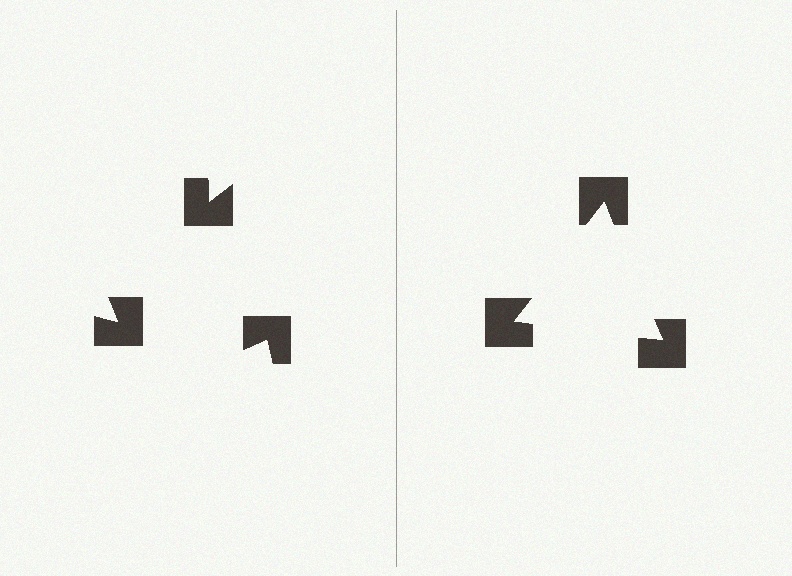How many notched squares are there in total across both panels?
6 — 3 on each side.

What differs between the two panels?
The notched squares are positioned identically on both sides; only the wedge orientations differ. On the right they align to a triangle; on the left they are misaligned.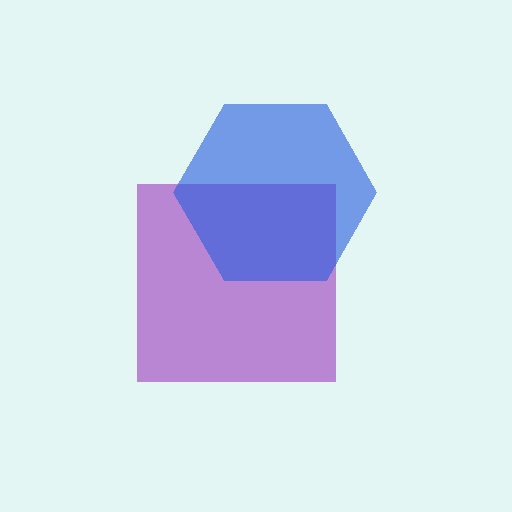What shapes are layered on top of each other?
The layered shapes are: a purple square, a blue hexagon.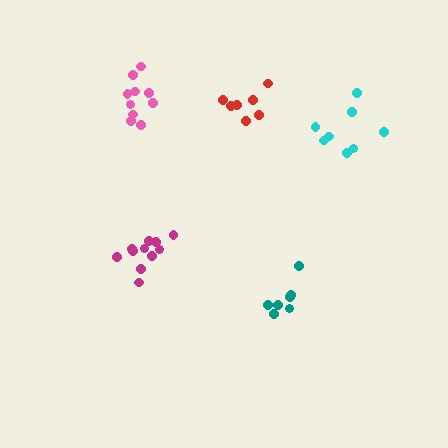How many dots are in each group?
Group 1: 7 dots, Group 2: 8 dots, Group 3: 11 dots, Group 4: 10 dots, Group 5: 7 dots (43 total).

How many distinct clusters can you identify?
There are 5 distinct clusters.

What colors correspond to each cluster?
The clusters are colored: teal, cyan, magenta, pink, red.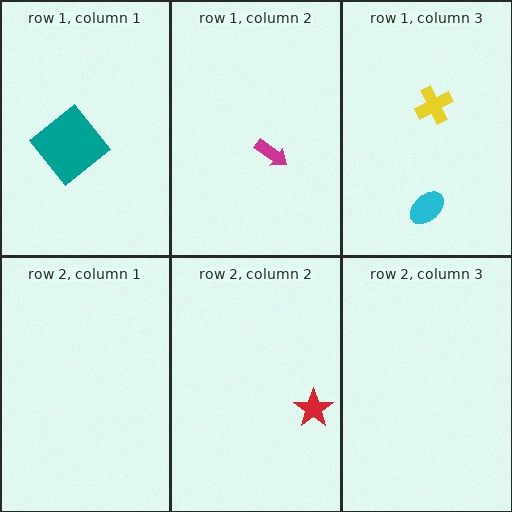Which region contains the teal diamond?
The row 1, column 1 region.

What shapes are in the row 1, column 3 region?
The cyan ellipse, the yellow cross.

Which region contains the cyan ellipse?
The row 1, column 3 region.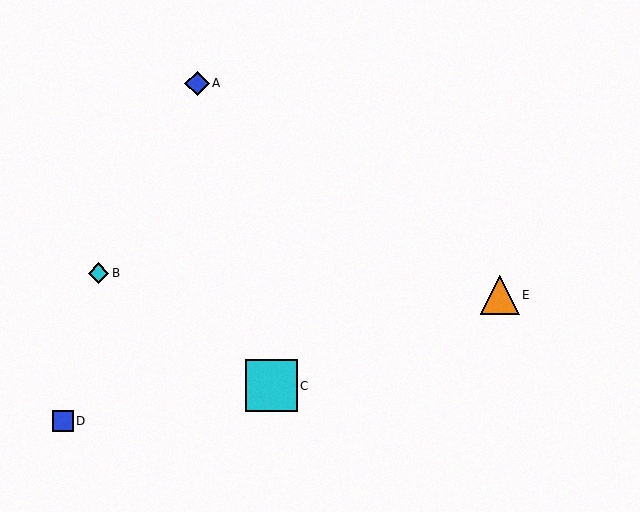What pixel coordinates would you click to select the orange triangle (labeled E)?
Click at (500, 295) to select the orange triangle E.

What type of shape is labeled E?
Shape E is an orange triangle.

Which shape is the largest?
The cyan square (labeled C) is the largest.